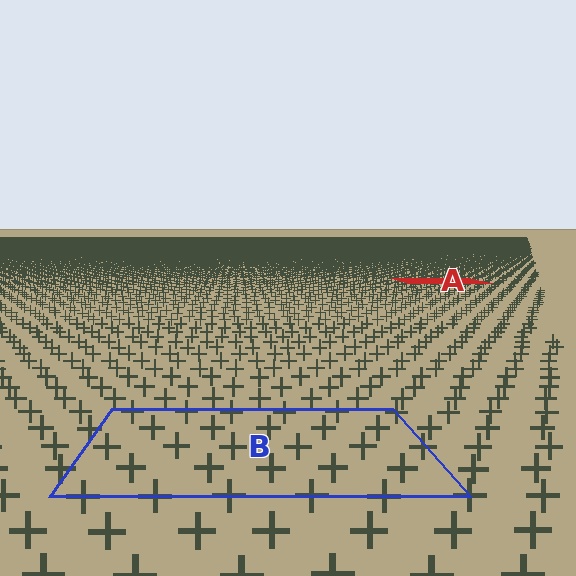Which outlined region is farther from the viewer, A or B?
Region A is farther from the viewer — the texture elements inside it appear smaller and more densely packed.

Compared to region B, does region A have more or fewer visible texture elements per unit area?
Region A has more texture elements per unit area — they are packed more densely because it is farther away.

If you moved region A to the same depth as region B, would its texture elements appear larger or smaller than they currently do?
They would appear larger. At a closer depth, the same texture elements are projected at a bigger on-screen size.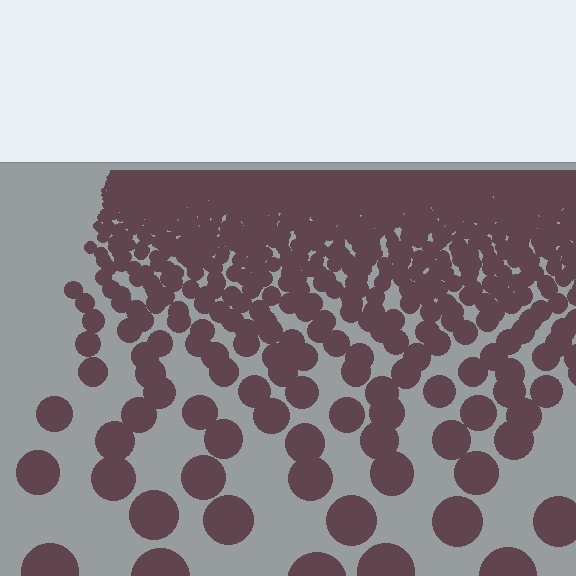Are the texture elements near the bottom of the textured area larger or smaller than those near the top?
Larger. Near the bottom, elements are closer to the viewer and appear at a bigger on-screen size.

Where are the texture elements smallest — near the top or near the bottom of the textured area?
Near the top.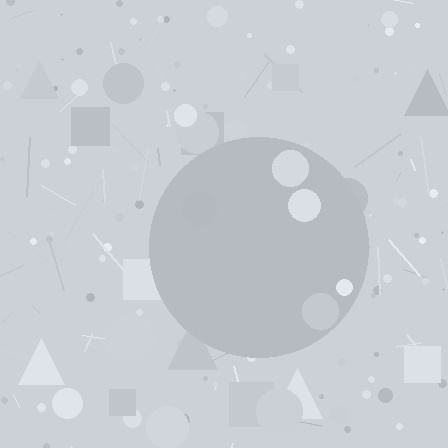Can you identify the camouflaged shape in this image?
The camouflaged shape is a circle.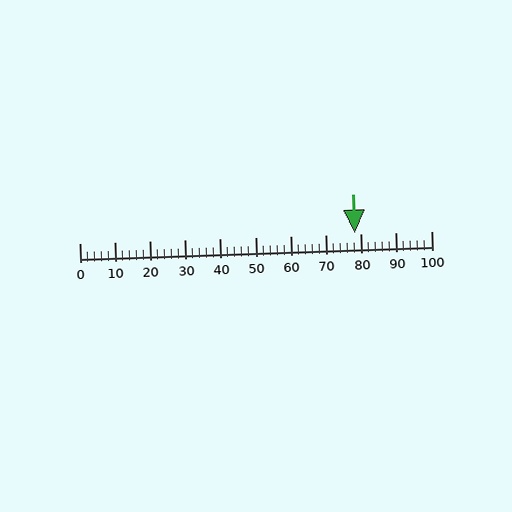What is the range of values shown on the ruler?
The ruler shows values from 0 to 100.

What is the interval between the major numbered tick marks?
The major tick marks are spaced 10 units apart.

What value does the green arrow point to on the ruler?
The green arrow points to approximately 78.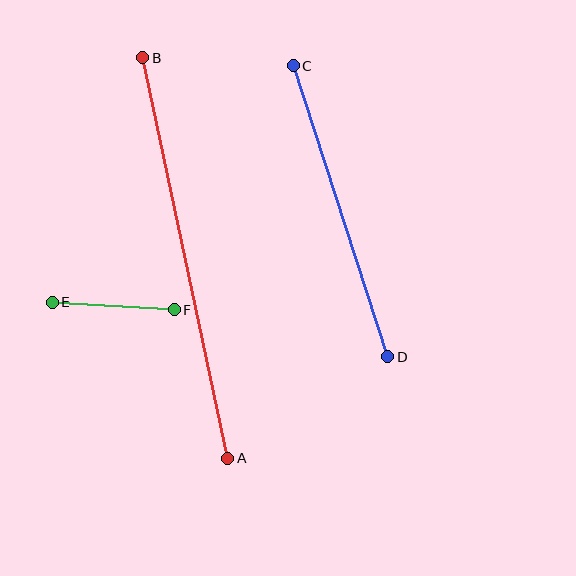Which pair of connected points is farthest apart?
Points A and B are farthest apart.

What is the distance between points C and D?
The distance is approximately 306 pixels.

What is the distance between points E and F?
The distance is approximately 122 pixels.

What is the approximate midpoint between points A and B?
The midpoint is at approximately (185, 258) pixels.